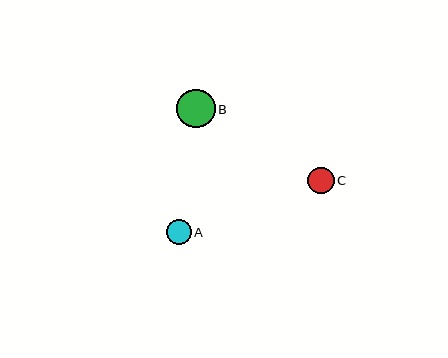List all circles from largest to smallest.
From largest to smallest: B, C, A.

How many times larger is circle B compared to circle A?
Circle B is approximately 1.5 times the size of circle A.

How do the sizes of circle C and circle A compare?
Circle C and circle A are approximately the same size.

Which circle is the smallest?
Circle A is the smallest with a size of approximately 25 pixels.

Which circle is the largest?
Circle B is the largest with a size of approximately 38 pixels.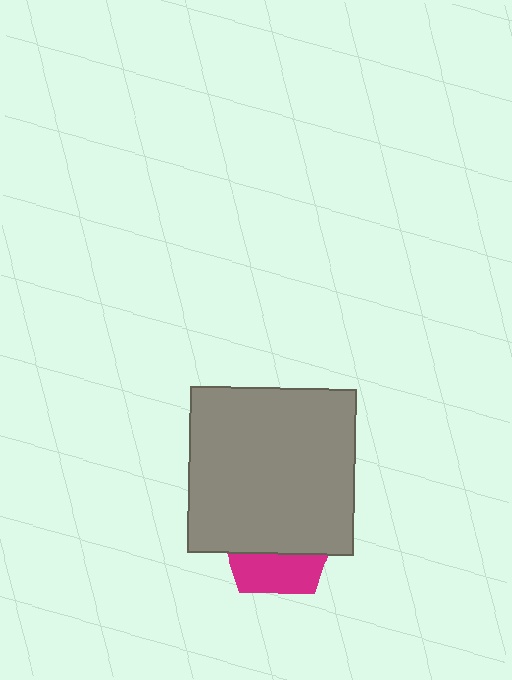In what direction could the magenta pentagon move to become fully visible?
The magenta pentagon could move down. That would shift it out from behind the gray square entirely.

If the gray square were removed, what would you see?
You would see the complete magenta pentagon.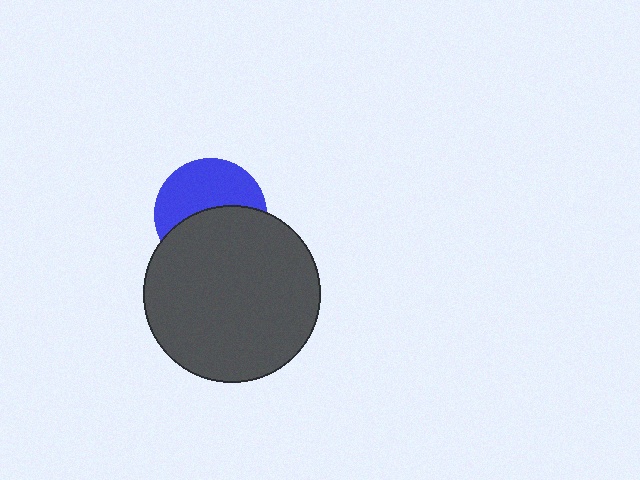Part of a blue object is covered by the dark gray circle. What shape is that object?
It is a circle.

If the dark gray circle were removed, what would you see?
You would see the complete blue circle.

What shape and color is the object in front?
The object in front is a dark gray circle.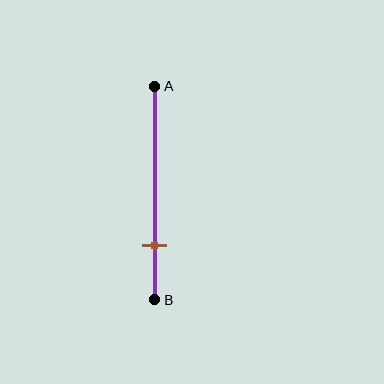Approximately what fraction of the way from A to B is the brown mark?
The brown mark is approximately 75% of the way from A to B.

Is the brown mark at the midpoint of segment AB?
No, the mark is at about 75% from A, not at the 50% midpoint.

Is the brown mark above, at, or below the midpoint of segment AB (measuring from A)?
The brown mark is below the midpoint of segment AB.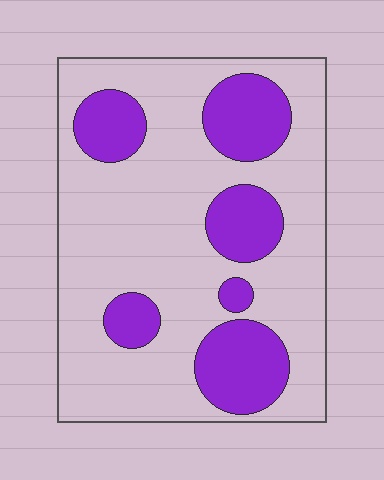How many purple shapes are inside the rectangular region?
6.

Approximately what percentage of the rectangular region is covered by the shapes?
Approximately 25%.